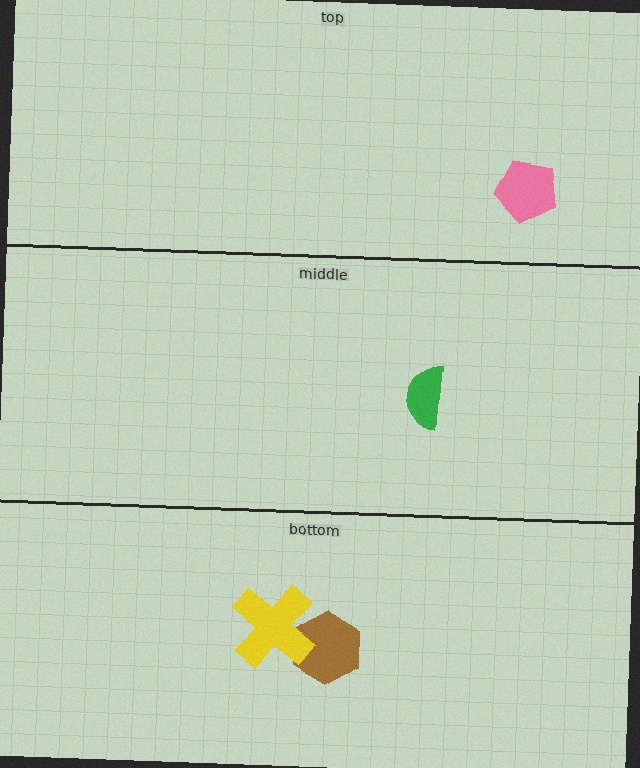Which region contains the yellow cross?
The bottom region.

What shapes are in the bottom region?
The brown hexagon, the yellow cross.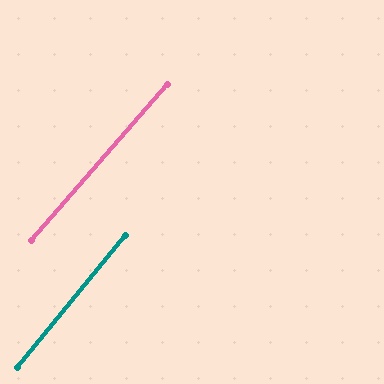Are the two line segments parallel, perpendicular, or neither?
Parallel — their directions differ by only 1.9°.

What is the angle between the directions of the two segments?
Approximately 2 degrees.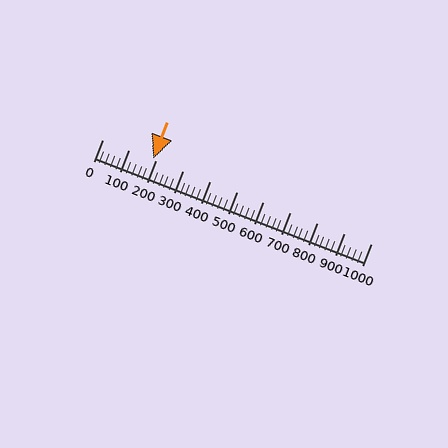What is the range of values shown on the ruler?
The ruler shows values from 0 to 1000.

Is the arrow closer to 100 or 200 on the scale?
The arrow is closer to 200.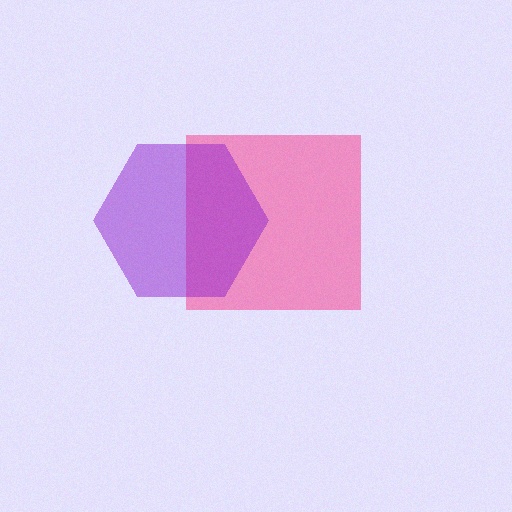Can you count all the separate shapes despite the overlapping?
Yes, there are 2 separate shapes.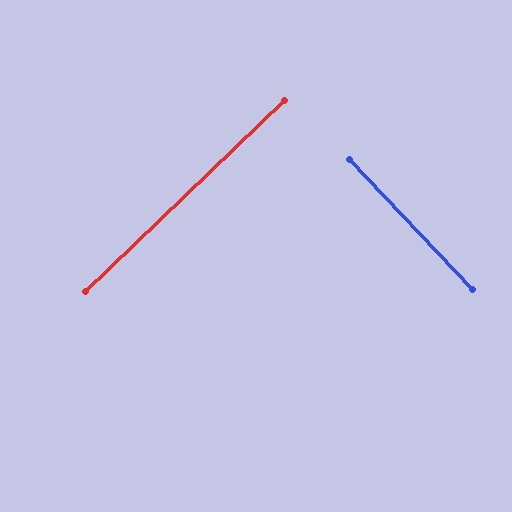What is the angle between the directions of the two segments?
Approximately 90 degrees.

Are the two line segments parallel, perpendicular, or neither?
Perpendicular — they meet at approximately 90°.